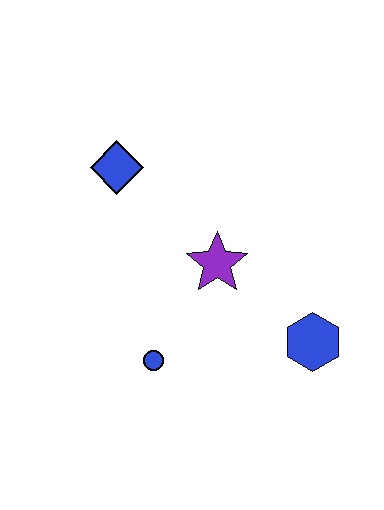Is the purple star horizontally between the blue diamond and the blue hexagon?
Yes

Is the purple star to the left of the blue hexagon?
Yes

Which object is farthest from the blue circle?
The blue diamond is farthest from the blue circle.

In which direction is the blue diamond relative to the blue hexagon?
The blue diamond is to the left of the blue hexagon.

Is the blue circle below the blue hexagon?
Yes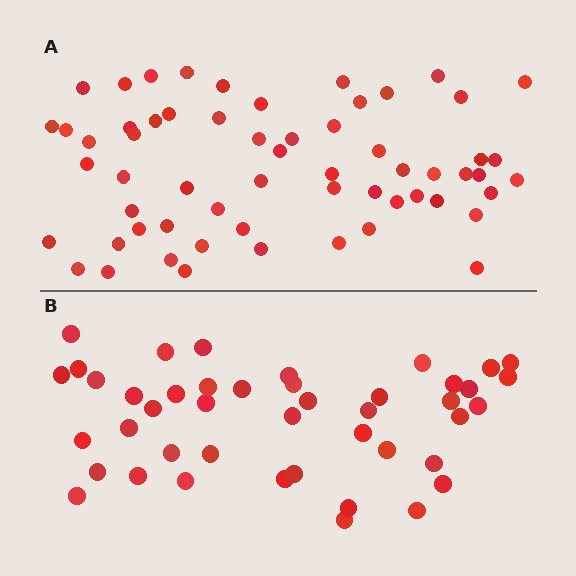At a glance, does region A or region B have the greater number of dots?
Region A (the top region) has more dots.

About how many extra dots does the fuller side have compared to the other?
Region A has approximately 15 more dots than region B.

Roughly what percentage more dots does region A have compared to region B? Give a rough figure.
About 35% more.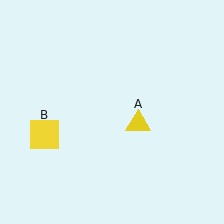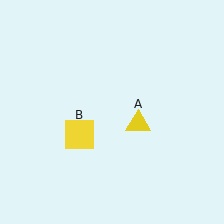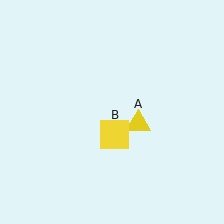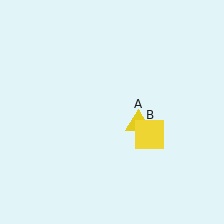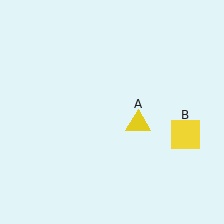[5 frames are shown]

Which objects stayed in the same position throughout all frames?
Yellow triangle (object A) remained stationary.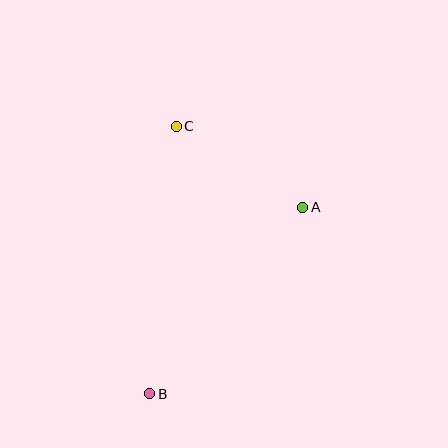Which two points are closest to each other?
Points A and C are closest to each other.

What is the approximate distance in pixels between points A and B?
The distance between A and B is approximately 241 pixels.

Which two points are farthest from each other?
Points B and C are farthest from each other.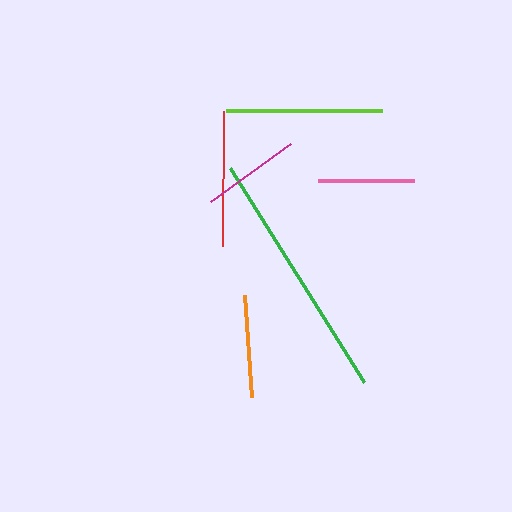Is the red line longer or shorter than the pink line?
The red line is longer than the pink line.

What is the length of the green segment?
The green segment is approximately 253 pixels long.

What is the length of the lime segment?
The lime segment is approximately 156 pixels long.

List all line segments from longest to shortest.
From longest to shortest: green, lime, red, orange, magenta, pink.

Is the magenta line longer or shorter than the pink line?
The magenta line is longer than the pink line.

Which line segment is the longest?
The green line is the longest at approximately 253 pixels.